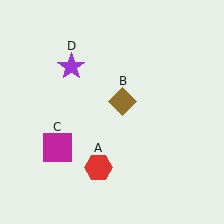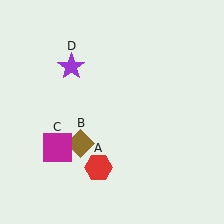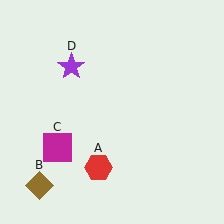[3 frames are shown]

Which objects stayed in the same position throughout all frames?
Red hexagon (object A) and magenta square (object C) and purple star (object D) remained stationary.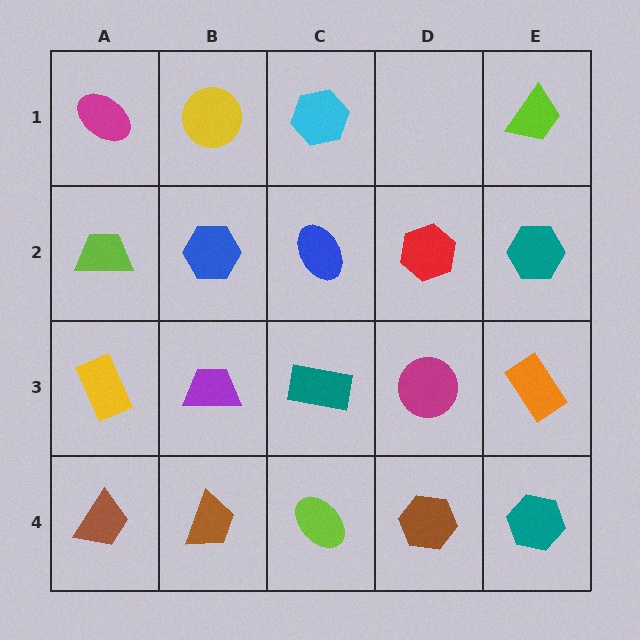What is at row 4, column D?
A brown hexagon.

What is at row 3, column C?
A teal rectangle.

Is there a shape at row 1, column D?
No, that cell is empty.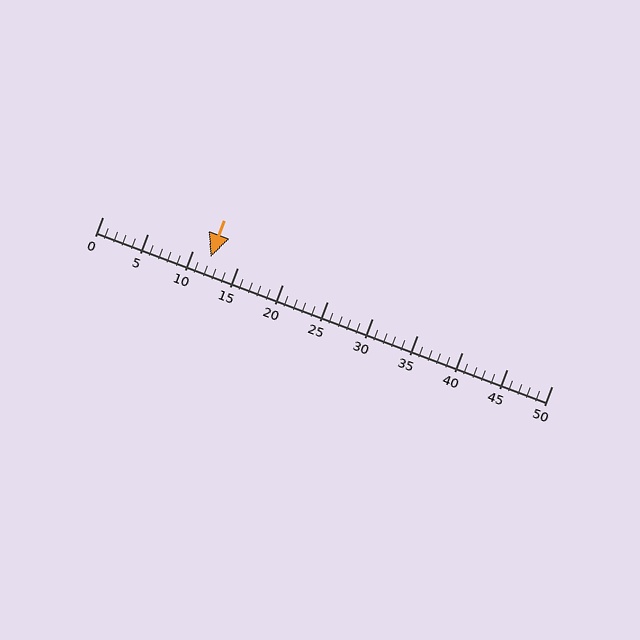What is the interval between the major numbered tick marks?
The major tick marks are spaced 5 units apart.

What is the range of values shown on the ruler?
The ruler shows values from 0 to 50.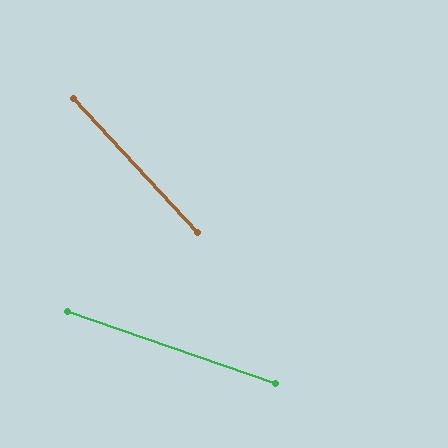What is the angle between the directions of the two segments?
Approximately 28 degrees.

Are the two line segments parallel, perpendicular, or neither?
Neither parallel nor perpendicular — they differ by about 28°.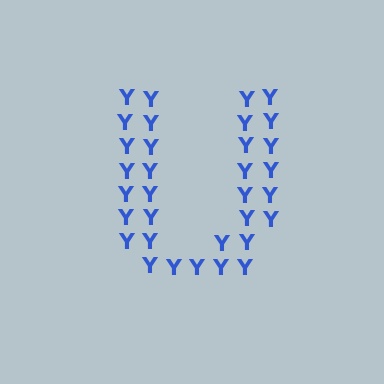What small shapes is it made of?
It is made of small letter Y's.